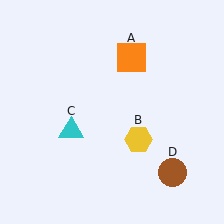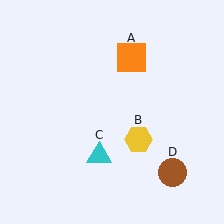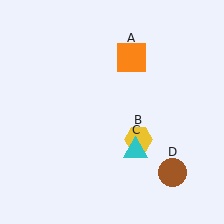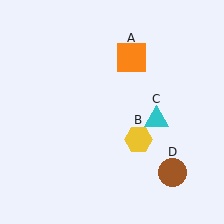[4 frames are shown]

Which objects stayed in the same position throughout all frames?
Orange square (object A) and yellow hexagon (object B) and brown circle (object D) remained stationary.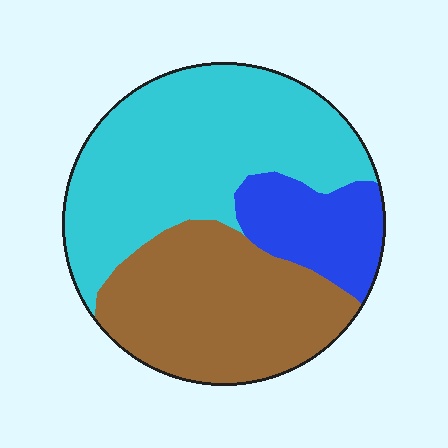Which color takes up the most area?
Cyan, at roughly 50%.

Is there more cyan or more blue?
Cyan.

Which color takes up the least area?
Blue, at roughly 15%.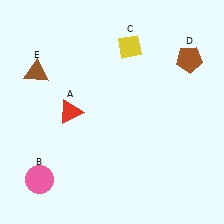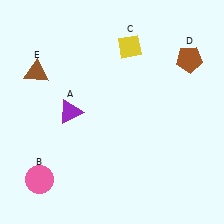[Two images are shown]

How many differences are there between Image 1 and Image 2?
There is 1 difference between the two images.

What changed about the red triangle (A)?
In Image 1, A is red. In Image 2, it changed to purple.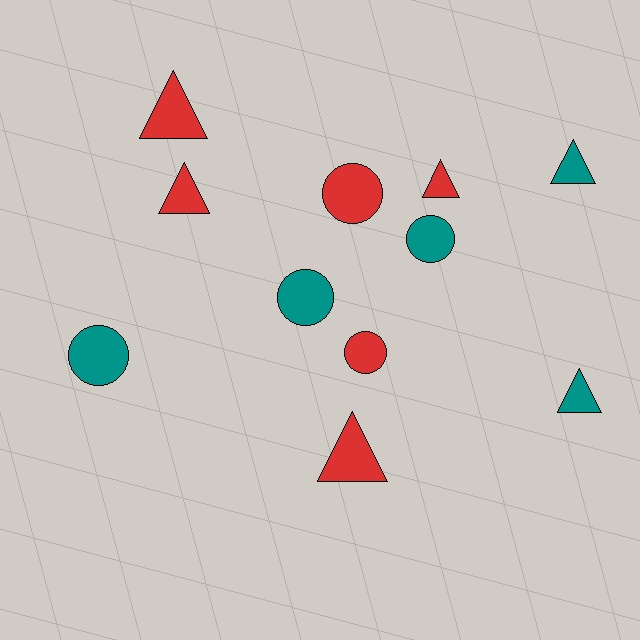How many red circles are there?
There are 2 red circles.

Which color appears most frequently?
Red, with 6 objects.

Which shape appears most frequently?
Triangle, with 6 objects.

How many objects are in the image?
There are 11 objects.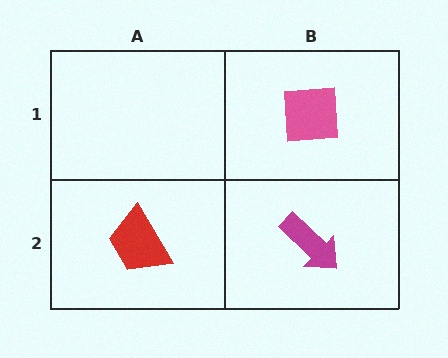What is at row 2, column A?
A red trapezoid.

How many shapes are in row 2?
2 shapes.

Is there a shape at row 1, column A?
No, that cell is empty.